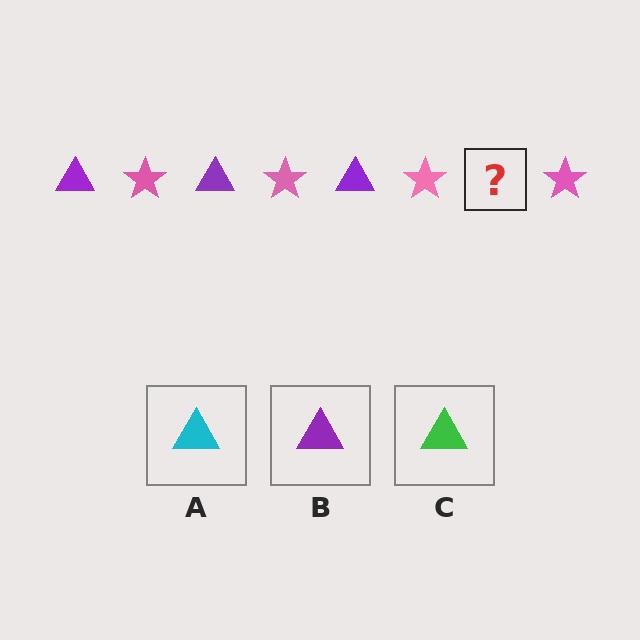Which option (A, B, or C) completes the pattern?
B.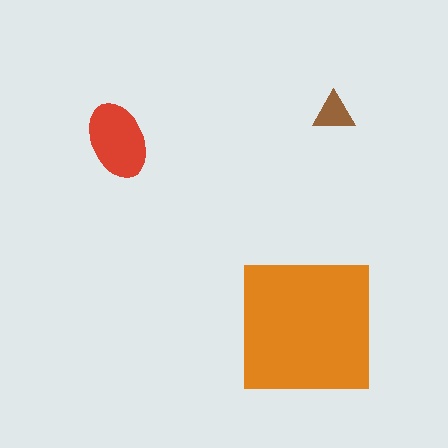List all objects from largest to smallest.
The orange square, the red ellipse, the brown triangle.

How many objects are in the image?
There are 3 objects in the image.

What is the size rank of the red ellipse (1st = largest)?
2nd.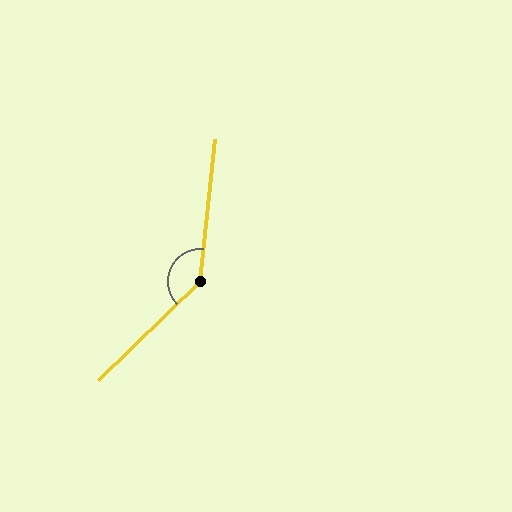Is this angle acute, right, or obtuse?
It is obtuse.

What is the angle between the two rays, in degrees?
Approximately 140 degrees.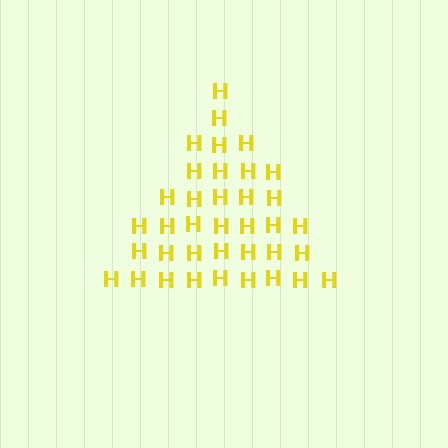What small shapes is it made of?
It is made of small letter H's.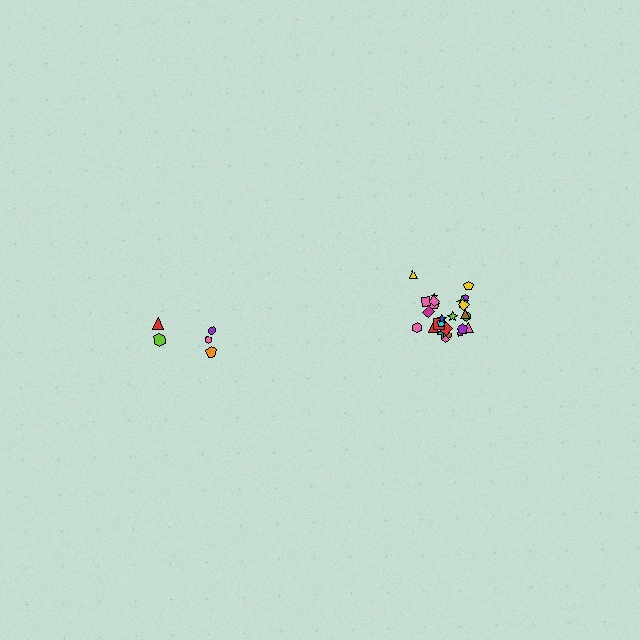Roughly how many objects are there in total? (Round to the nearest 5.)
Roughly 30 objects in total.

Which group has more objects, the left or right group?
The right group.